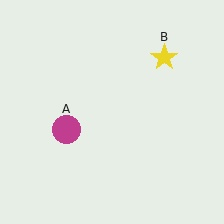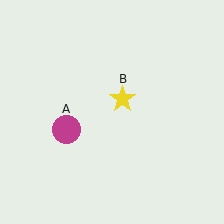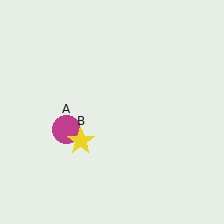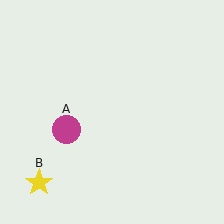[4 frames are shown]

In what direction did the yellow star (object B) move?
The yellow star (object B) moved down and to the left.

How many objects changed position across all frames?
1 object changed position: yellow star (object B).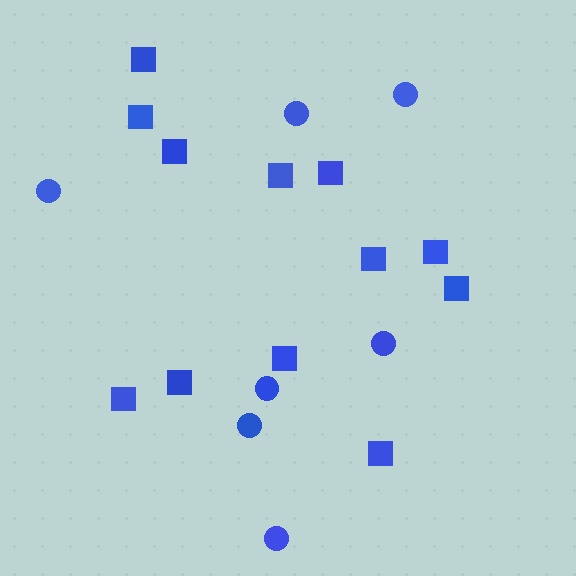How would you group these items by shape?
There are 2 groups: one group of squares (12) and one group of circles (7).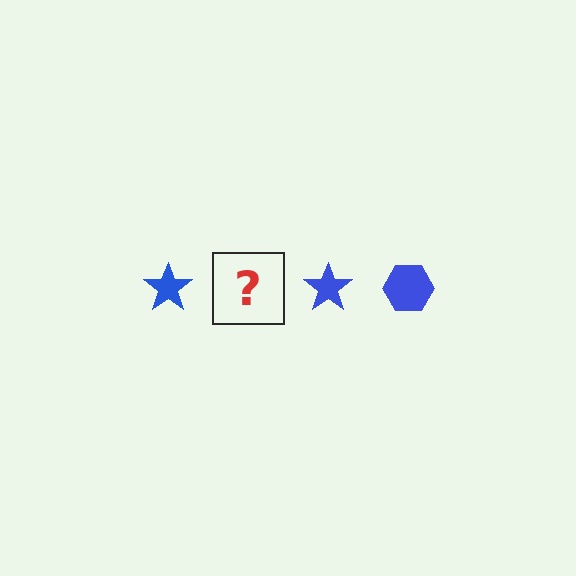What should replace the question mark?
The question mark should be replaced with a blue hexagon.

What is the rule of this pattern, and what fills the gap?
The rule is that the pattern cycles through star, hexagon shapes in blue. The gap should be filled with a blue hexagon.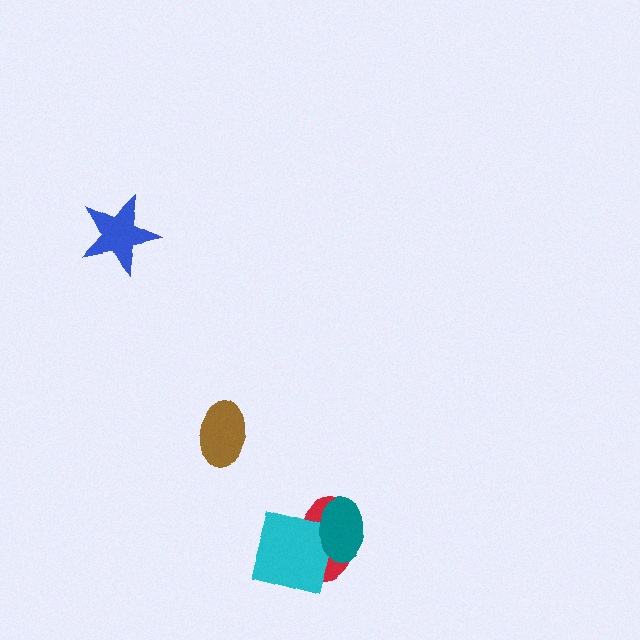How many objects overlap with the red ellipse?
2 objects overlap with the red ellipse.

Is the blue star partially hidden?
No, no other shape covers it.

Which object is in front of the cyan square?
The teal ellipse is in front of the cyan square.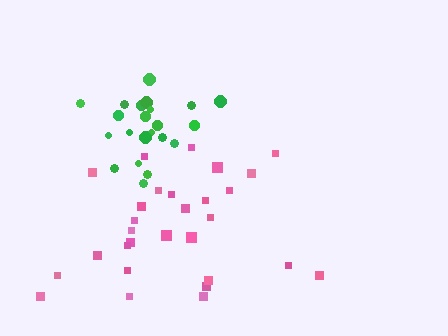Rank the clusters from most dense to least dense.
green, pink.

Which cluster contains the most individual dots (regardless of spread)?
Pink (29).